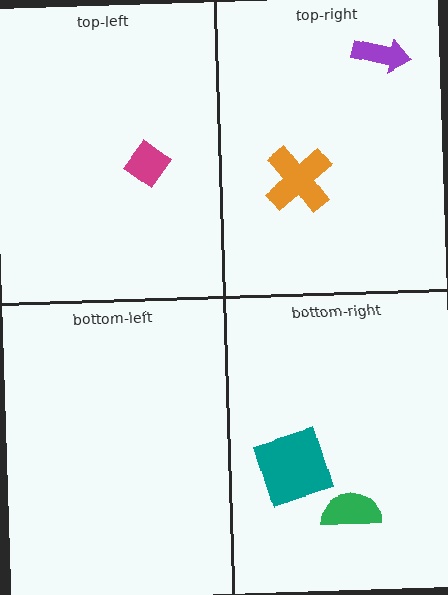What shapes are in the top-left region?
The magenta diamond.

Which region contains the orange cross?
The top-right region.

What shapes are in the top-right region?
The purple arrow, the orange cross.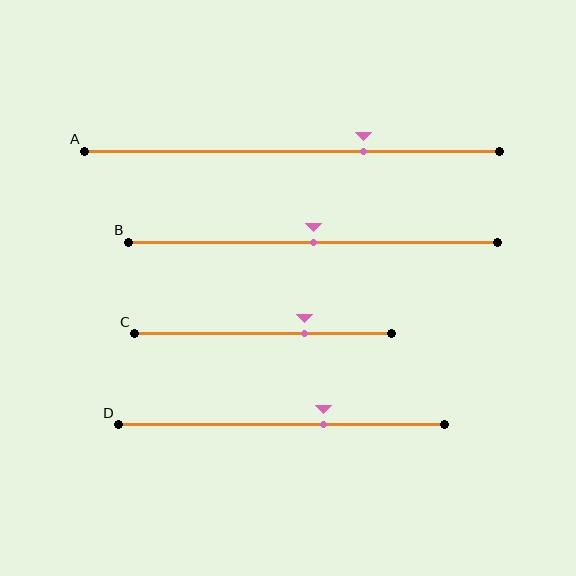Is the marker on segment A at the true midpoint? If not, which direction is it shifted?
No, the marker on segment A is shifted to the right by about 17% of the segment length.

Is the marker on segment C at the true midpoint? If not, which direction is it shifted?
No, the marker on segment C is shifted to the right by about 16% of the segment length.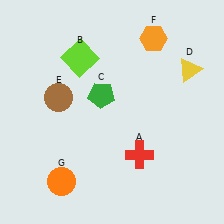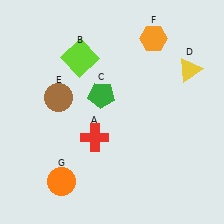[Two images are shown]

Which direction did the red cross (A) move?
The red cross (A) moved left.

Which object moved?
The red cross (A) moved left.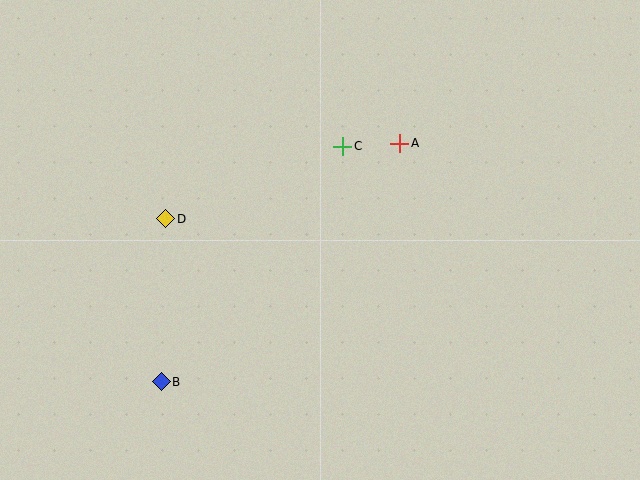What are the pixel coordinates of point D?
Point D is at (166, 219).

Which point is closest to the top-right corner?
Point A is closest to the top-right corner.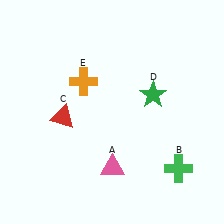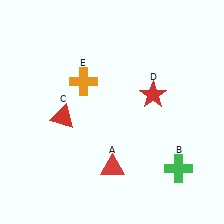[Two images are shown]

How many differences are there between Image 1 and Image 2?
There are 2 differences between the two images.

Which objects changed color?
A changed from pink to red. D changed from green to red.